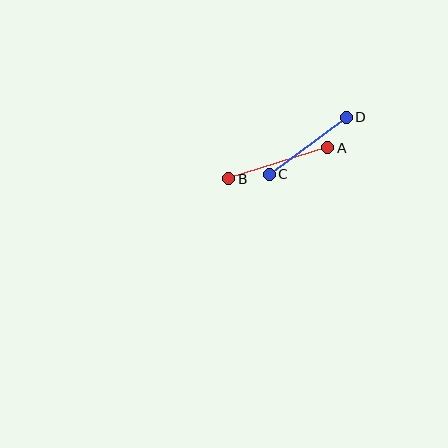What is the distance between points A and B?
The distance is approximately 104 pixels.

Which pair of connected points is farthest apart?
Points A and B are farthest apart.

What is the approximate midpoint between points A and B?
The midpoint is at approximately (278, 163) pixels.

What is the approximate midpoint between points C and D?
The midpoint is at approximately (308, 146) pixels.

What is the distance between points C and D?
The distance is approximately 95 pixels.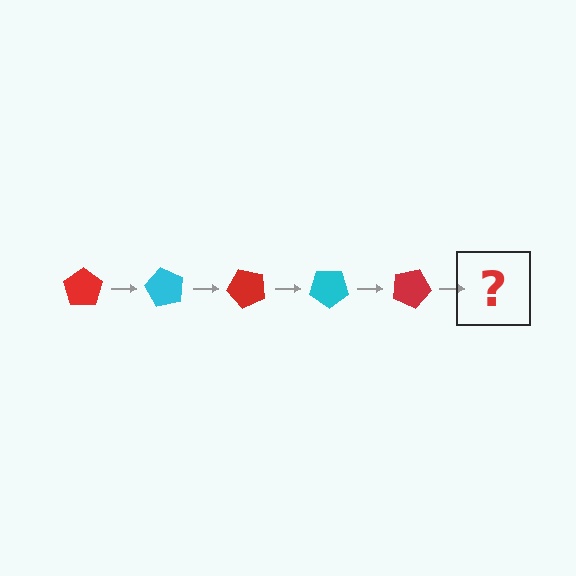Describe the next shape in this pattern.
It should be a cyan pentagon, rotated 300 degrees from the start.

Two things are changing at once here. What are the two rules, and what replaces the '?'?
The two rules are that it rotates 60 degrees each step and the color cycles through red and cyan. The '?' should be a cyan pentagon, rotated 300 degrees from the start.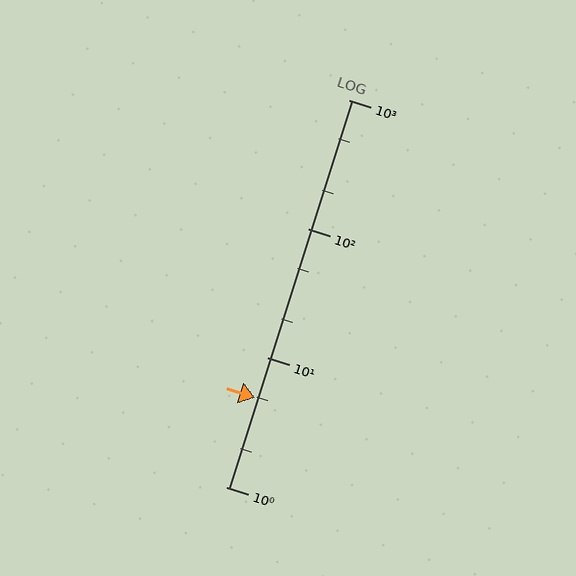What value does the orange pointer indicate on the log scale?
The pointer indicates approximately 4.9.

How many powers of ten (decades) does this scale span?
The scale spans 3 decades, from 1 to 1000.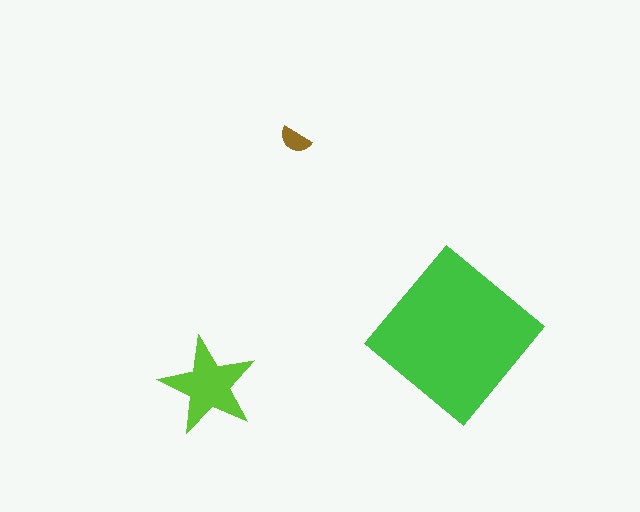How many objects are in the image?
There are 3 objects in the image.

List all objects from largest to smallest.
The green diamond, the lime star, the brown semicircle.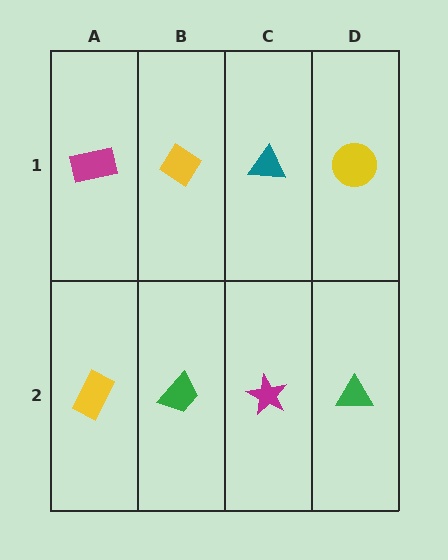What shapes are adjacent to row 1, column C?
A magenta star (row 2, column C), a yellow diamond (row 1, column B), a yellow circle (row 1, column D).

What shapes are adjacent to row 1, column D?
A green triangle (row 2, column D), a teal triangle (row 1, column C).